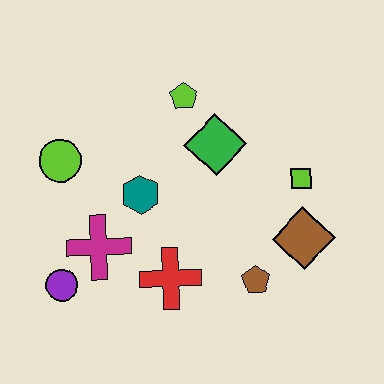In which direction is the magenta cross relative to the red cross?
The magenta cross is to the left of the red cross.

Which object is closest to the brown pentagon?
The brown diamond is closest to the brown pentagon.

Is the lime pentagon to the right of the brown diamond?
No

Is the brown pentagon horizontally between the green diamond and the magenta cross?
No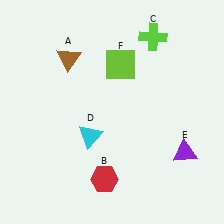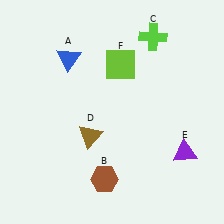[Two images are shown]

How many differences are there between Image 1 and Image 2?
There are 3 differences between the two images.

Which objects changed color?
A changed from brown to blue. B changed from red to brown. D changed from cyan to brown.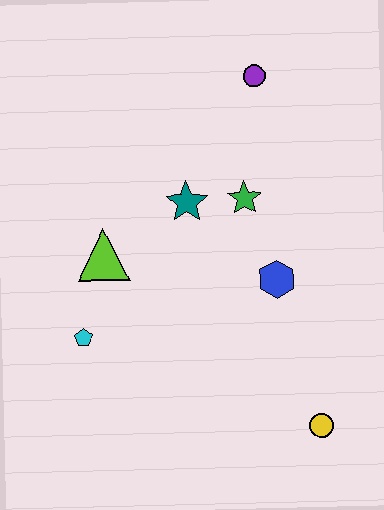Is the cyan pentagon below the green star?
Yes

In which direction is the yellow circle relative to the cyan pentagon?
The yellow circle is to the right of the cyan pentagon.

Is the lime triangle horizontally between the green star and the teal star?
No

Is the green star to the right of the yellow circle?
No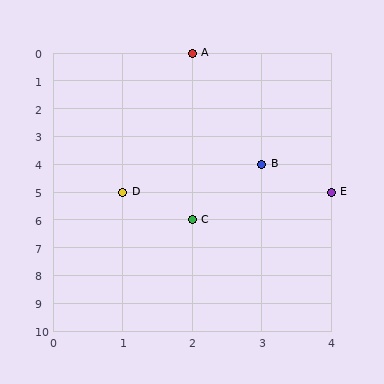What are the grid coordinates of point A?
Point A is at grid coordinates (2, 0).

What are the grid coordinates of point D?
Point D is at grid coordinates (1, 5).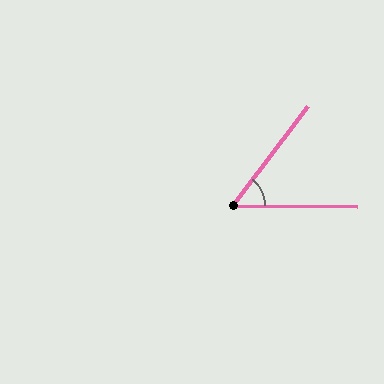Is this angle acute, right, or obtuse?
It is acute.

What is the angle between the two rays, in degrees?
Approximately 53 degrees.